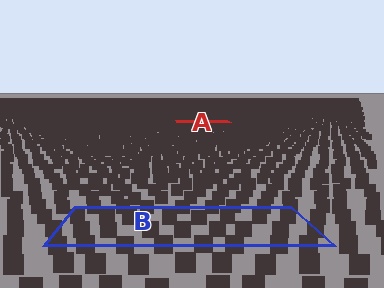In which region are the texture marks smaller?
The texture marks are smaller in region A, because it is farther away.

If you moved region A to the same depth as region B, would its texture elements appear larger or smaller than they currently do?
They would appear larger. At a closer depth, the same texture elements are projected at a bigger on-screen size.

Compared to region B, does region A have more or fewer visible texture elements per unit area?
Region A has more texture elements per unit area — they are packed more densely because it is farther away.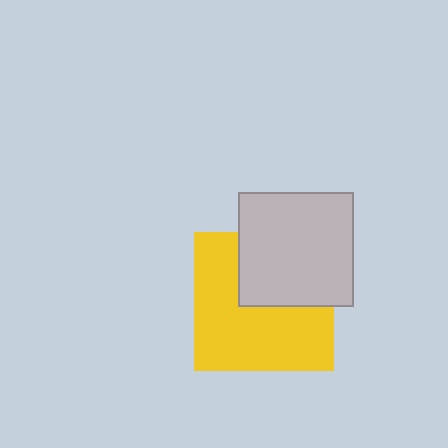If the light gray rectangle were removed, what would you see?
You would see the complete yellow square.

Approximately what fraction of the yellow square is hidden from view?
Roughly 37% of the yellow square is hidden behind the light gray rectangle.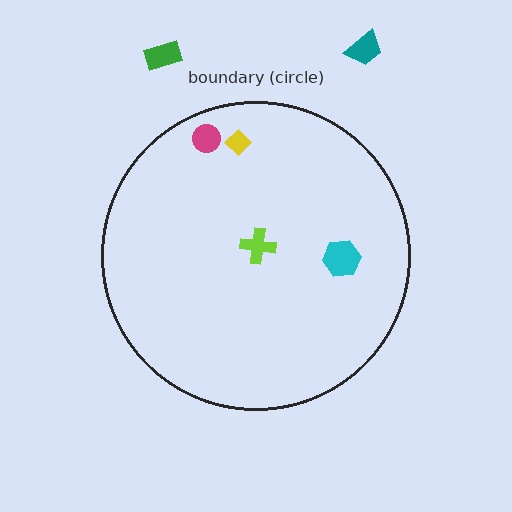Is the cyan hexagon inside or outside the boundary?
Inside.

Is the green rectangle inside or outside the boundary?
Outside.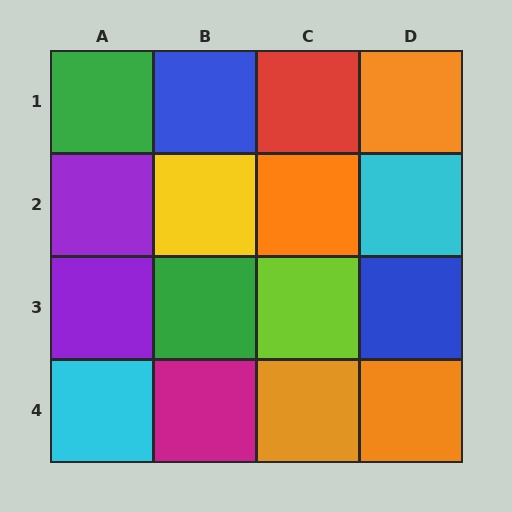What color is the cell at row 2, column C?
Orange.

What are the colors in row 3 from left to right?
Purple, green, lime, blue.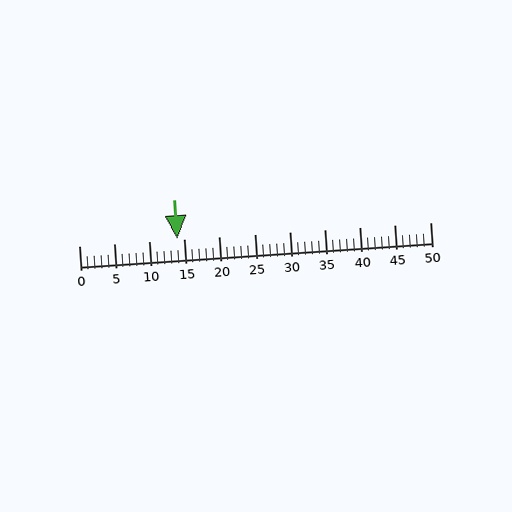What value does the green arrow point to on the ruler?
The green arrow points to approximately 14.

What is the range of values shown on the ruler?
The ruler shows values from 0 to 50.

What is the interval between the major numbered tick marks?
The major tick marks are spaced 5 units apart.